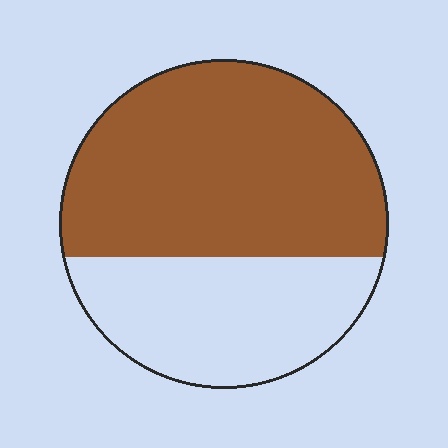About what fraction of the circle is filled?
About five eighths (5/8).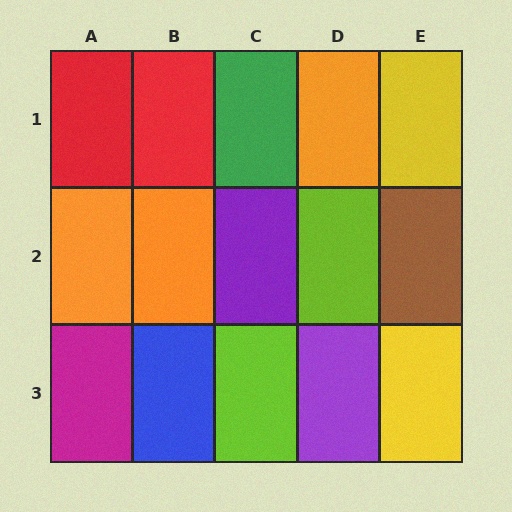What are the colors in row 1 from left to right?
Red, red, green, orange, yellow.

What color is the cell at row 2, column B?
Orange.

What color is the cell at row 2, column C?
Purple.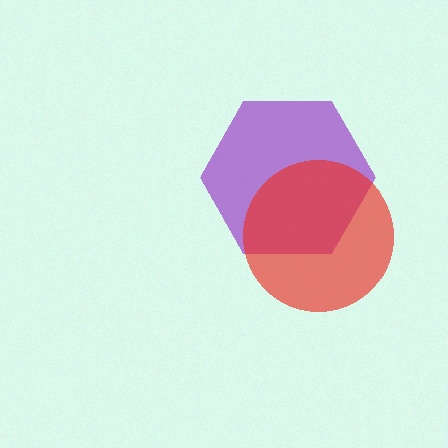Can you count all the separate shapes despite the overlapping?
Yes, there are 2 separate shapes.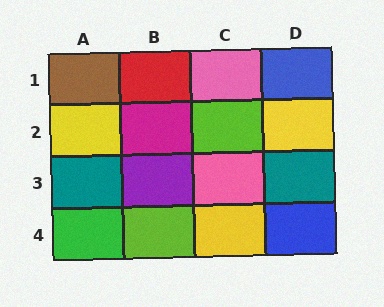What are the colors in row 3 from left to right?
Teal, purple, pink, teal.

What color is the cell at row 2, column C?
Lime.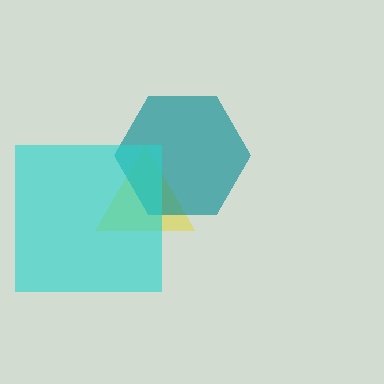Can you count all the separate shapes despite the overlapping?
Yes, there are 3 separate shapes.